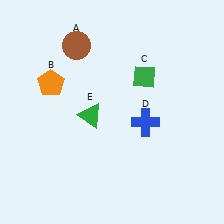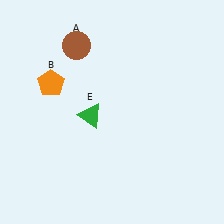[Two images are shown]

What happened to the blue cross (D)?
The blue cross (D) was removed in Image 2. It was in the bottom-right area of Image 1.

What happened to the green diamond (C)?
The green diamond (C) was removed in Image 2. It was in the top-right area of Image 1.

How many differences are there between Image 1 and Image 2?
There are 2 differences between the two images.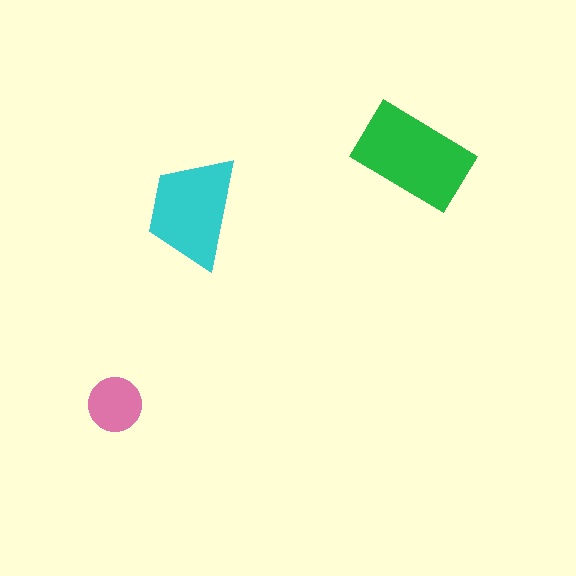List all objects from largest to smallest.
The green rectangle, the cyan trapezoid, the pink circle.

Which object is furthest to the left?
The pink circle is leftmost.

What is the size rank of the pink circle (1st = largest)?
3rd.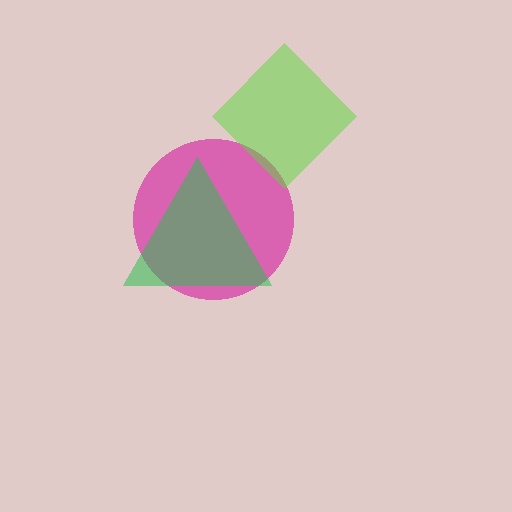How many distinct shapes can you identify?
There are 3 distinct shapes: a magenta circle, a green triangle, a lime diamond.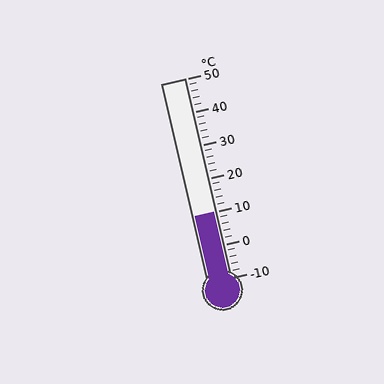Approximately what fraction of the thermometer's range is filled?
The thermometer is filled to approximately 35% of its range.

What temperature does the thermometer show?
The thermometer shows approximately 10°C.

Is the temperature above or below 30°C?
The temperature is below 30°C.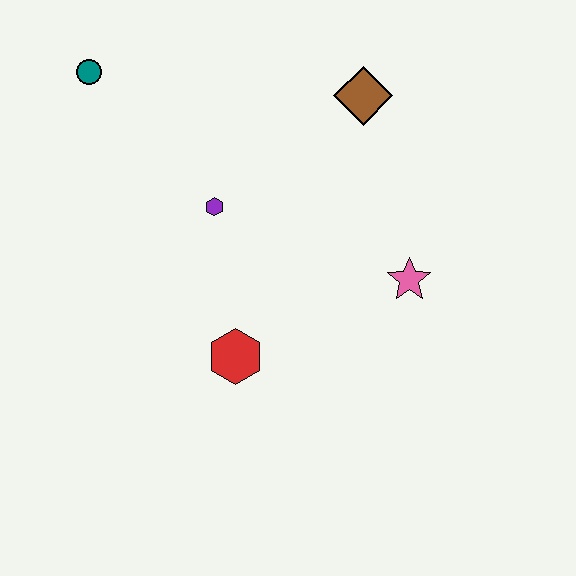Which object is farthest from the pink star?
The teal circle is farthest from the pink star.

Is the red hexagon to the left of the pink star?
Yes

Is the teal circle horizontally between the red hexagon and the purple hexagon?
No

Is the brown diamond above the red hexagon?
Yes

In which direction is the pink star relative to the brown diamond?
The pink star is below the brown diamond.